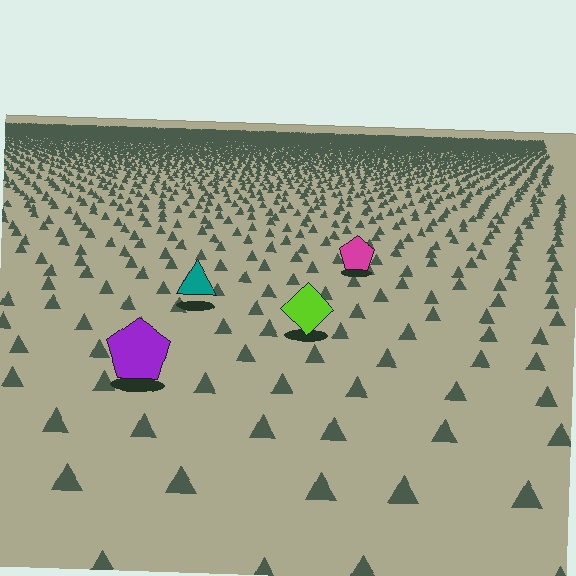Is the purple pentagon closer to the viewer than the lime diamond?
Yes. The purple pentagon is closer — you can tell from the texture gradient: the ground texture is coarser near it.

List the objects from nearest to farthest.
From nearest to farthest: the purple pentagon, the lime diamond, the teal triangle, the magenta pentagon.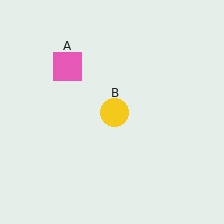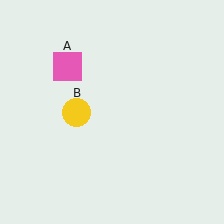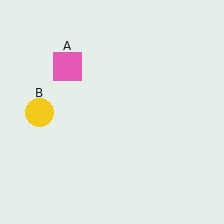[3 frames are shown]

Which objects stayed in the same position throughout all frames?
Pink square (object A) remained stationary.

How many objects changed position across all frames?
1 object changed position: yellow circle (object B).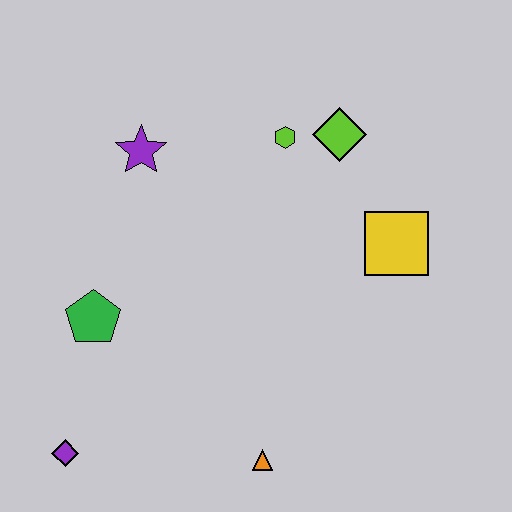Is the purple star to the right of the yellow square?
No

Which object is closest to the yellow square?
The lime diamond is closest to the yellow square.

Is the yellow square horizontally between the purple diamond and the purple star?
No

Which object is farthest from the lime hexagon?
The purple diamond is farthest from the lime hexagon.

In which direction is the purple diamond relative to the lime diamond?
The purple diamond is below the lime diamond.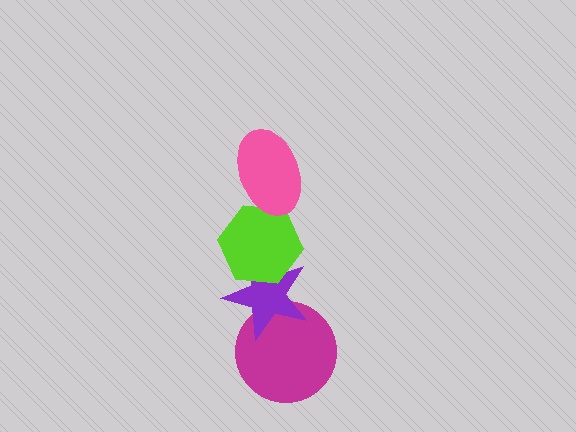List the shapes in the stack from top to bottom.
From top to bottom: the pink ellipse, the lime hexagon, the purple star, the magenta circle.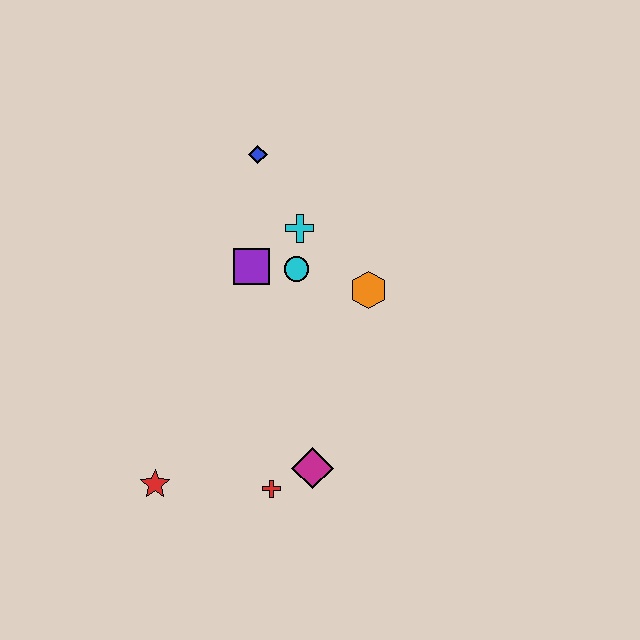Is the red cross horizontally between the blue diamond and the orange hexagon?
Yes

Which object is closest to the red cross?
The magenta diamond is closest to the red cross.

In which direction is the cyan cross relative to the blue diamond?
The cyan cross is below the blue diamond.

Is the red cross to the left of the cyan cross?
Yes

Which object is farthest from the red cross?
The blue diamond is farthest from the red cross.